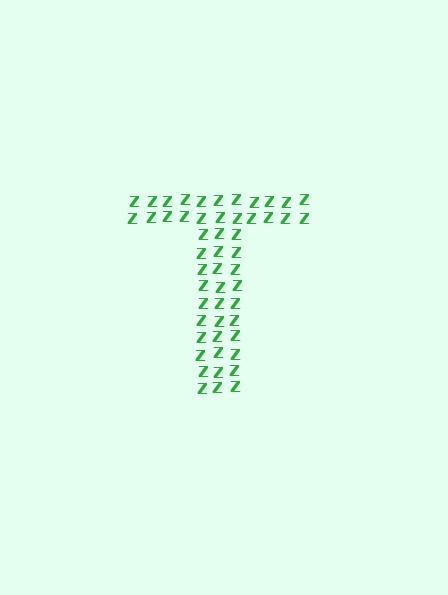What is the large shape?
The large shape is the letter T.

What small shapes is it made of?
It is made of small letter Z's.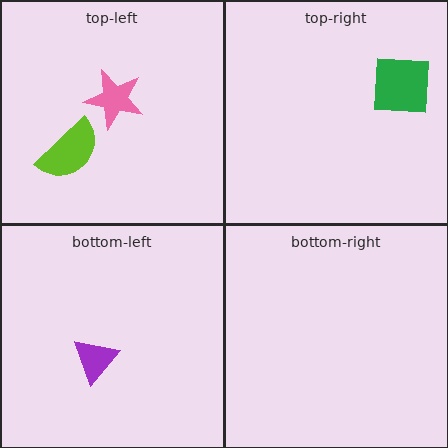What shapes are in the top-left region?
The lime semicircle, the pink star.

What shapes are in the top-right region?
The green square.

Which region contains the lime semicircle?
The top-left region.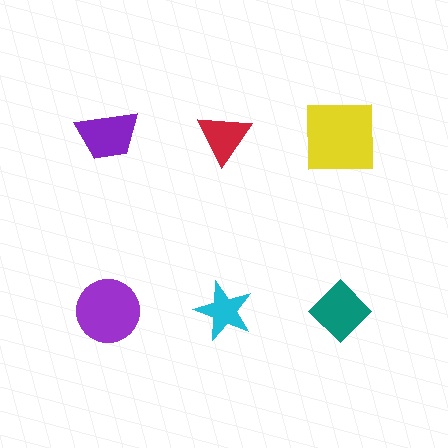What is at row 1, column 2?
A red triangle.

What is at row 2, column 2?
A cyan star.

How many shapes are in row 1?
3 shapes.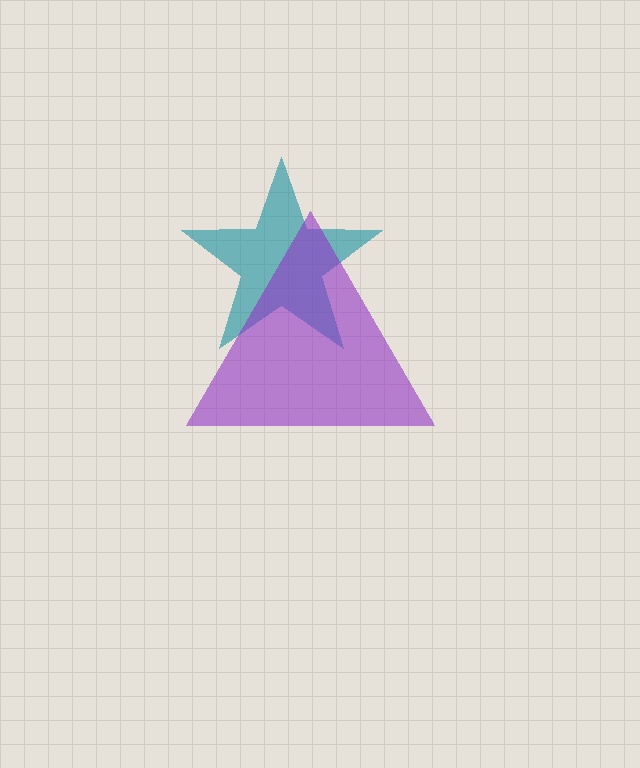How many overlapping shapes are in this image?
There are 2 overlapping shapes in the image.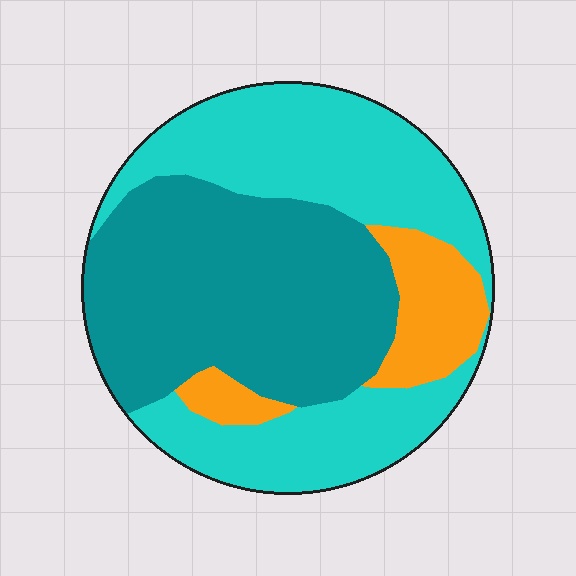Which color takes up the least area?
Orange, at roughly 10%.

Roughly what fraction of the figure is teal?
Teal covers about 45% of the figure.